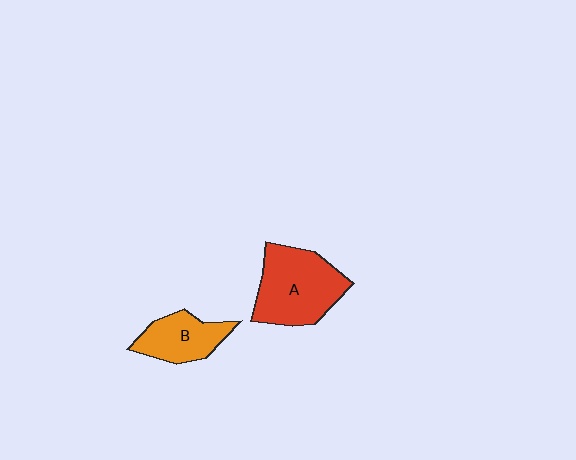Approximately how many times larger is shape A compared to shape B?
Approximately 1.6 times.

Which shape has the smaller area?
Shape B (orange).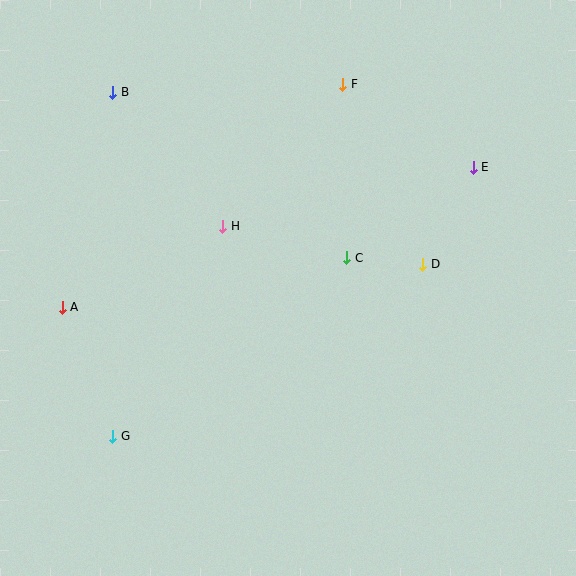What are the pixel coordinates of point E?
Point E is at (473, 167).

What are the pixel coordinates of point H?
Point H is at (223, 226).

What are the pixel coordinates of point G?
Point G is at (113, 436).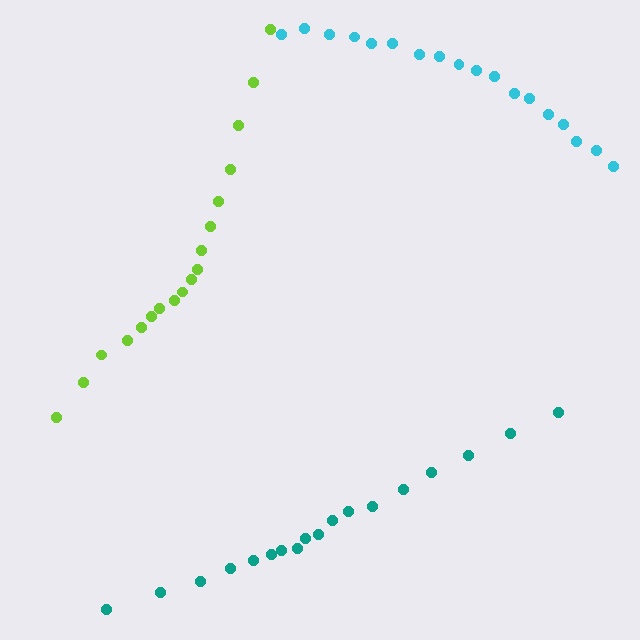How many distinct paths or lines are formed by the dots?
There are 3 distinct paths.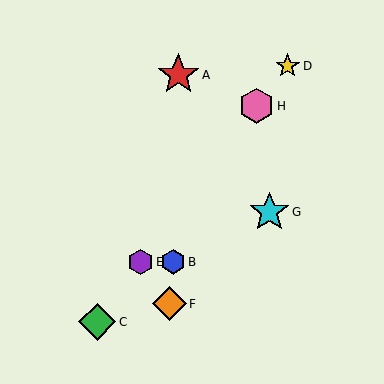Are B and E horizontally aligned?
Yes, both are at y≈262.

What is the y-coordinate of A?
Object A is at y≈75.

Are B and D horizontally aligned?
No, B is at y≈262 and D is at y≈66.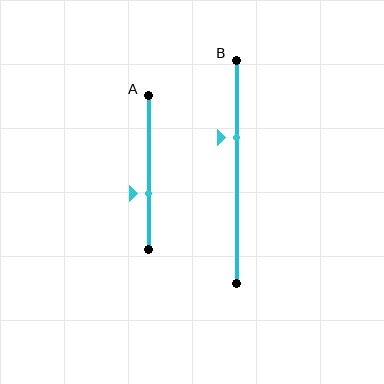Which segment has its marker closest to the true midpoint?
Segment A has its marker closest to the true midpoint.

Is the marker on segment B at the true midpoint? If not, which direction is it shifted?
No, the marker on segment B is shifted upward by about 15% of the segment length.